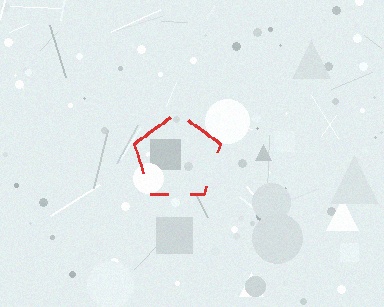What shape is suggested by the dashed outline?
The dashed outline suggests a pentagon.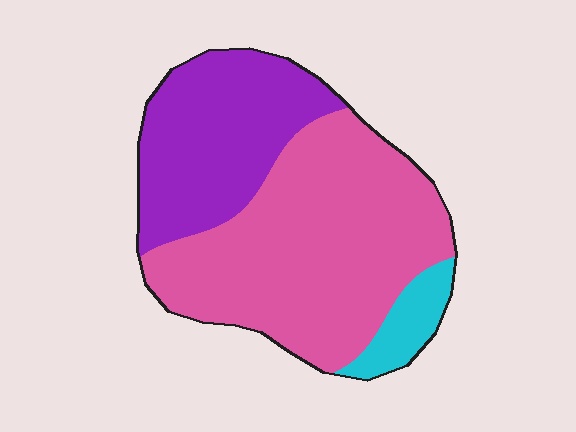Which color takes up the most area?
Pink, at roughly 60%.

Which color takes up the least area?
Cyan, at roughly 10%.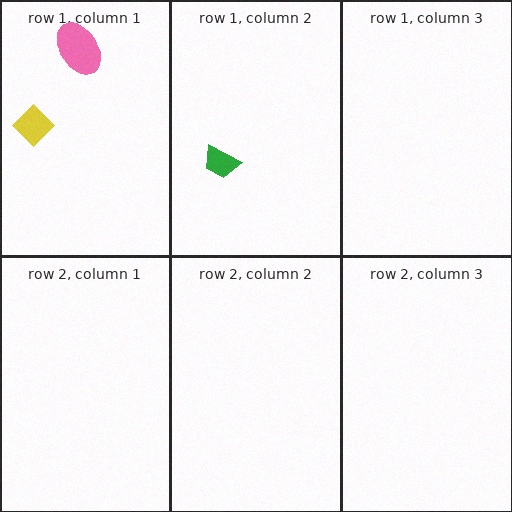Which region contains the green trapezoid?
The row 1, column 2 region.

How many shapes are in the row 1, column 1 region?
2.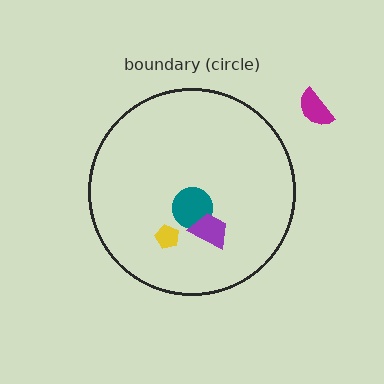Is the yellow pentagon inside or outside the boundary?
Inside.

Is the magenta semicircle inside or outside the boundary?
Outside.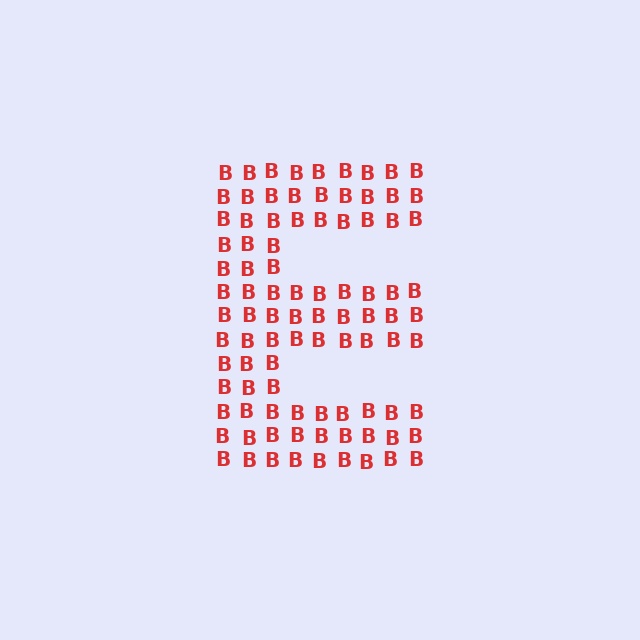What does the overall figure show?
The overall figure shows the letter E.